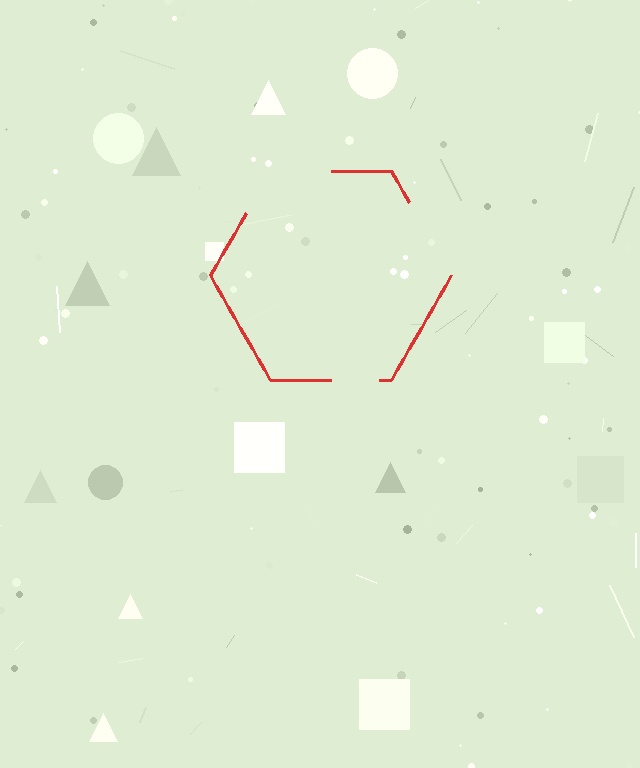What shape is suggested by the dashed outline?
The dashed outline suggests a hexagon.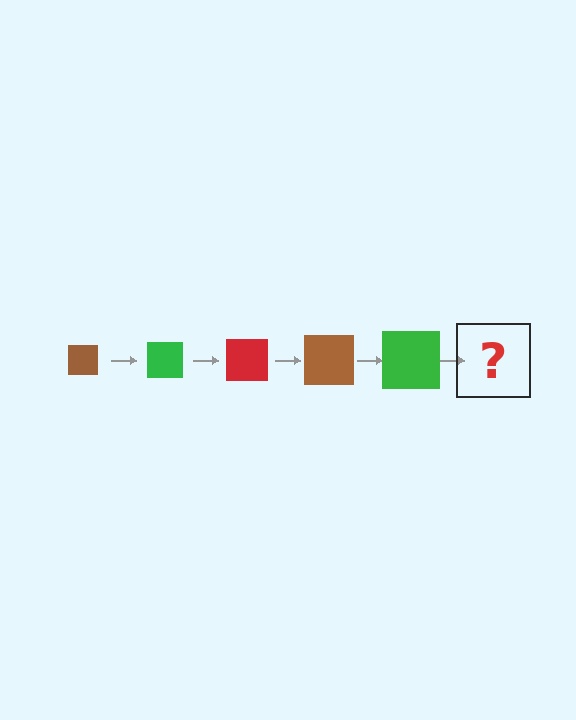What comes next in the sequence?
The next element should be a red square, larger than the previous one.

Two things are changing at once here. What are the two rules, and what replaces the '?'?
The two rules are that the square grows larger each step and the color cycles through brown, green, and red. The '?' should be a red square, larger than the previous one.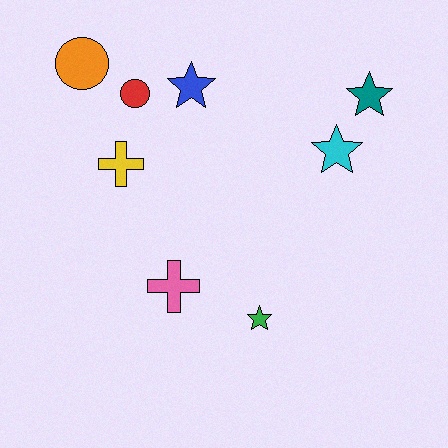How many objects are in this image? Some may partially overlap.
There are 8 objects.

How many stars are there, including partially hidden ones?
There are 4 stars.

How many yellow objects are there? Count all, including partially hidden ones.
There is 1 yellow object.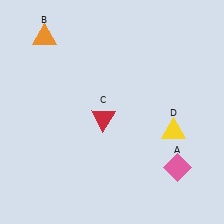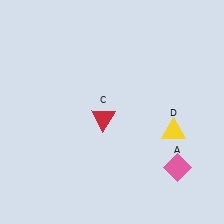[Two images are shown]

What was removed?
The orange triangle (B) was removed in Image 2.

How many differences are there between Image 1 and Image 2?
There is 1 difference between the two images.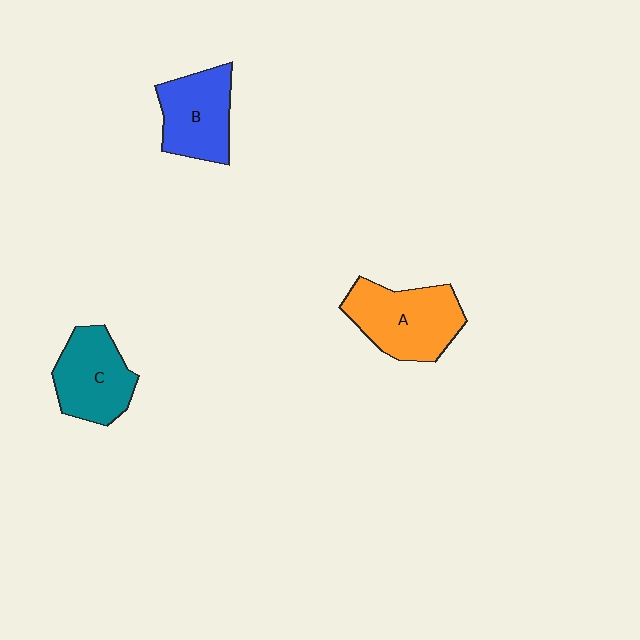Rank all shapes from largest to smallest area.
From largest to smallest: A (orange), C (teal), B (blue).